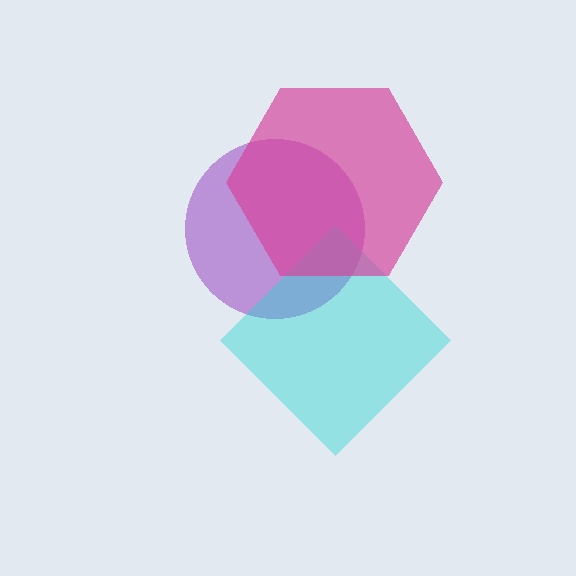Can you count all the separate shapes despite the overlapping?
Yes, there are 3 separate shapes.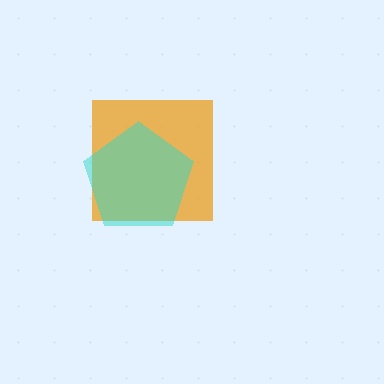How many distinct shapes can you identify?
There are 2 distinct shapes: an orange square, a cyan pentagon.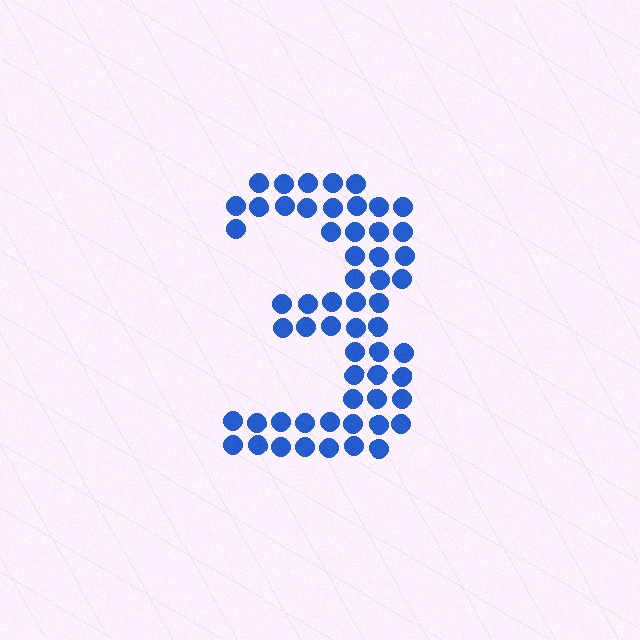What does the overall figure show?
The overall figure shows the digit 3.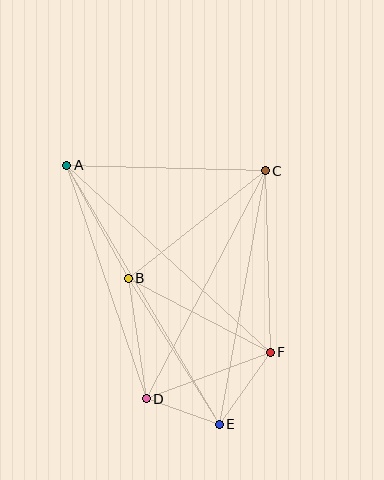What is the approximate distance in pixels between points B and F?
The distance between B and F is approximately 160 pixels.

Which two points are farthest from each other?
Points A and E are farthest from each other.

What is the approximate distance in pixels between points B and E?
The distance between B and E is approximately 172 pixels.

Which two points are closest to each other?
Points D and E are closest to each other.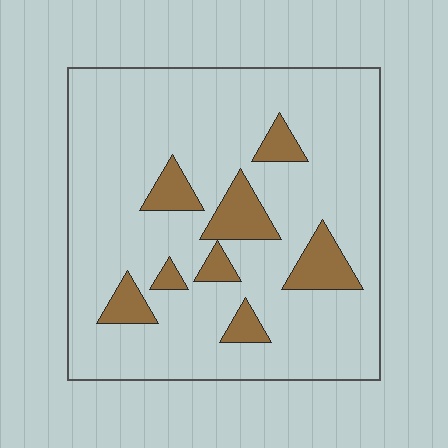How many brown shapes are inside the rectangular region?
8.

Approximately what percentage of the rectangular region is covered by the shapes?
Approximately 15%.